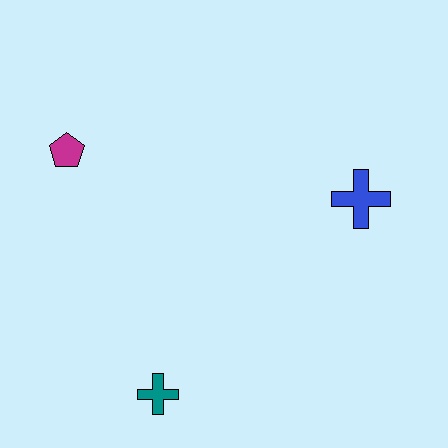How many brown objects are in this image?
There are no brown objects.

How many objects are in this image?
There are 3 objects.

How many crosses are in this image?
There are 2 crosses.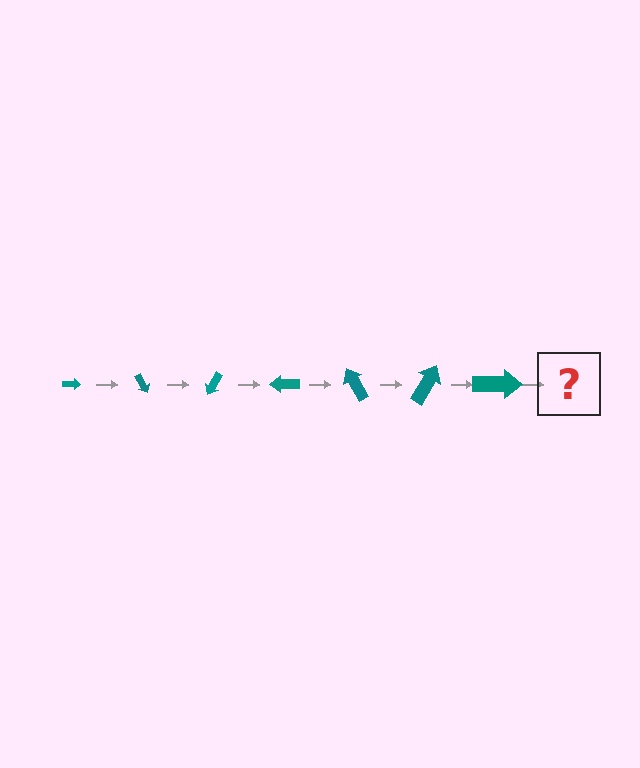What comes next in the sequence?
The next element should be an arrow, larger than the previous one and rotated 420 degrees from the start.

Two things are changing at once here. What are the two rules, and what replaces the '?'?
The two rules are that the arrow grows larger each step and it rotates 60 degrees each step. The '?' should be an arrow, larger than the previous one and rotated 420 degrees from the start.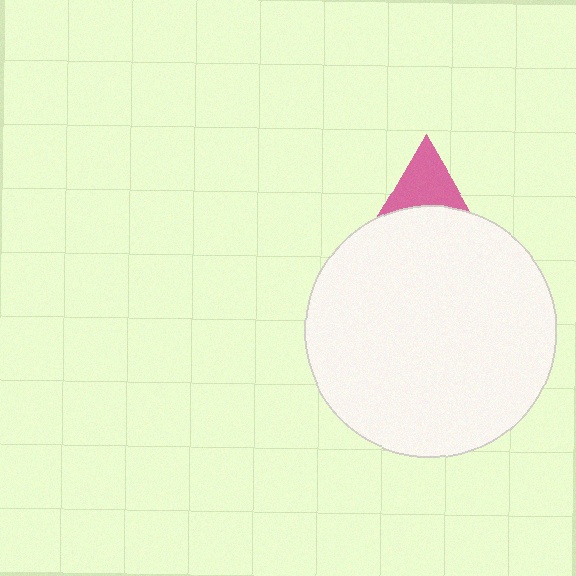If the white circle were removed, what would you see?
You would see the complete pink triangle.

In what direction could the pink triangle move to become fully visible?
The pink triangle could move up. That would shift it out from behind the white circle entirely.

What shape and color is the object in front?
The object in front is a white circle.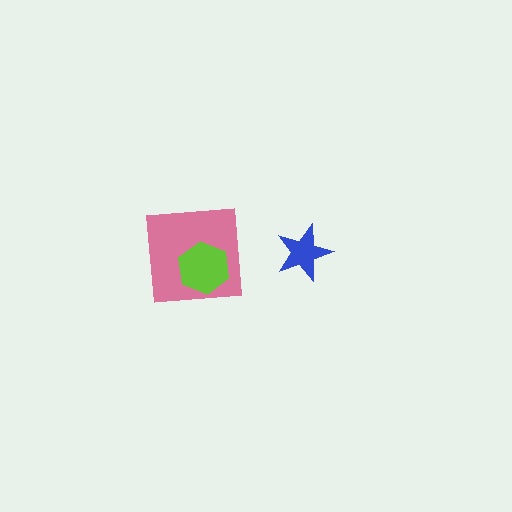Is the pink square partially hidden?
Yes, it is partially covered by another shape.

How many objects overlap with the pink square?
1 object overlaps with the pink square.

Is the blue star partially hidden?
No, no other shape covers it.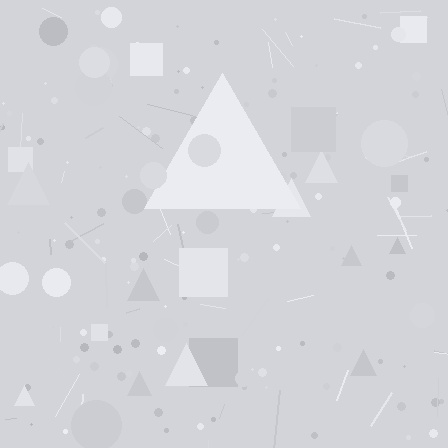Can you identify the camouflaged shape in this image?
The camouflaged shape is a triangle.